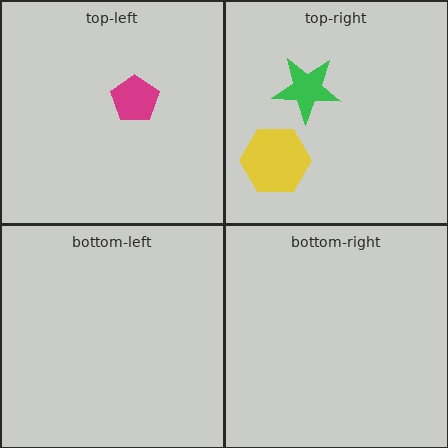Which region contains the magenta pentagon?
The top-left region.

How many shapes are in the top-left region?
1.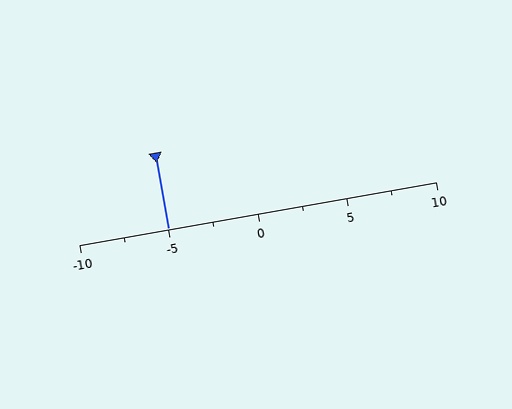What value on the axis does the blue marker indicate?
The marker indicates approximately -5.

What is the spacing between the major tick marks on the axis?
The major ticks are spaced 5 apart.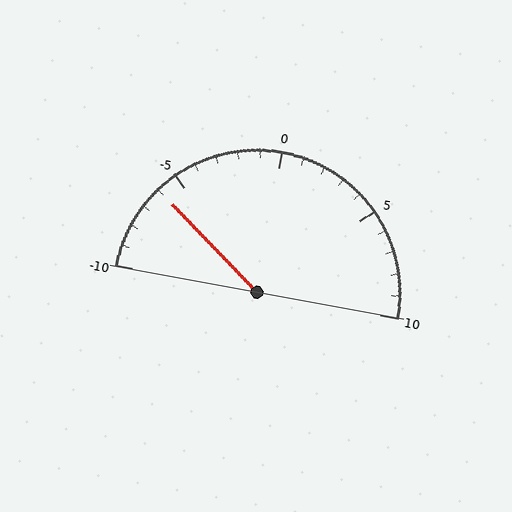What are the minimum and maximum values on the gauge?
The gauge ranges from -10 to 10.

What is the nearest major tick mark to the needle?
The nearest major tick mark is -5.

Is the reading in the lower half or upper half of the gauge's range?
The reading is in the lower half of the range (-10 to 10).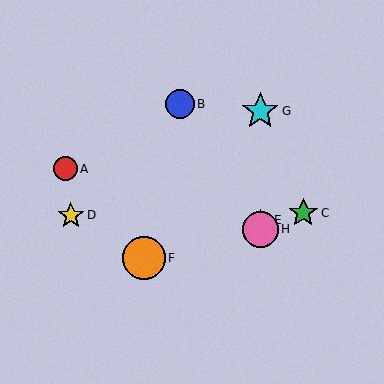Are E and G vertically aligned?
Yes, both are at x≈260.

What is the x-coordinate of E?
Object E is at x≈260.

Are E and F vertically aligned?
No, E is at x≈260 and F is at x≈144.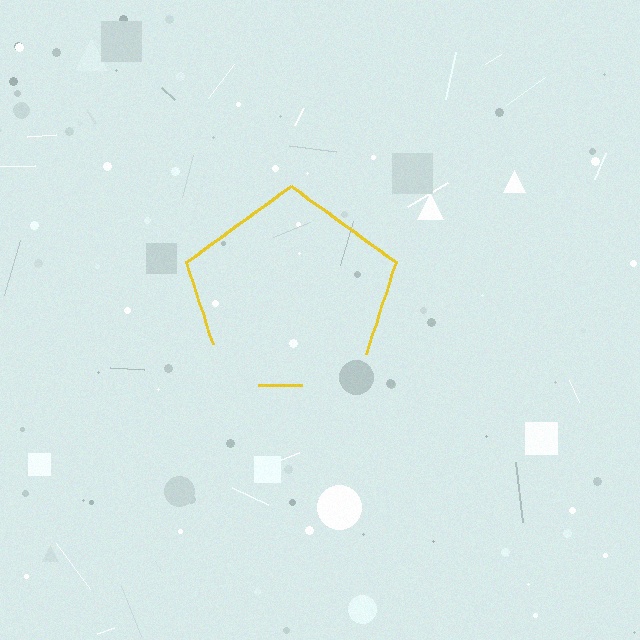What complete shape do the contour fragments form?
The contour fragments form a pentagon.